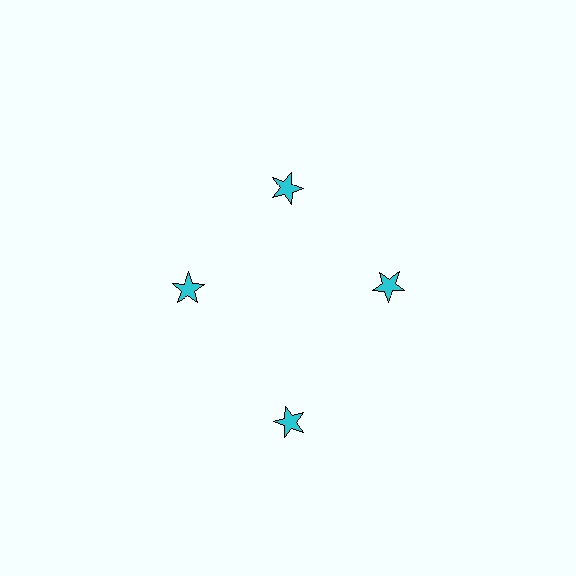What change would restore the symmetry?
The symmetry would be restored by moving it inward, back onto the ring so that all 4 stars sit at equal angles and equal distance from the center.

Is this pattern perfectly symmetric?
No. The 4 cyan stars are arranged in a ring, but one element near the 6 o'clock position is pushed outward from the center, breaking the 4-fold rotational symmetry.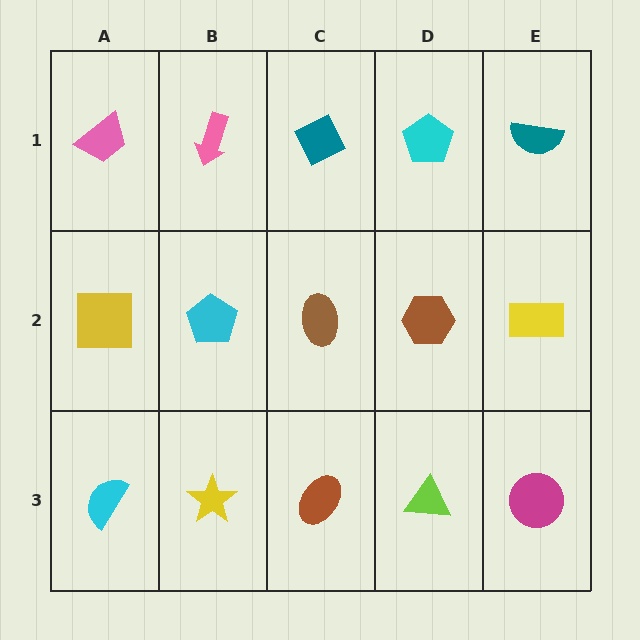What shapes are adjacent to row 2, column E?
A teal semicircle (row 1, column E), a magenta circle (row 3, column E), a brown hexagon (row 2, column D).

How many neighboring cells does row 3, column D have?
3.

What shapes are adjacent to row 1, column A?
A yellow square (row 2, column A), a pink arrow (row 1, column B).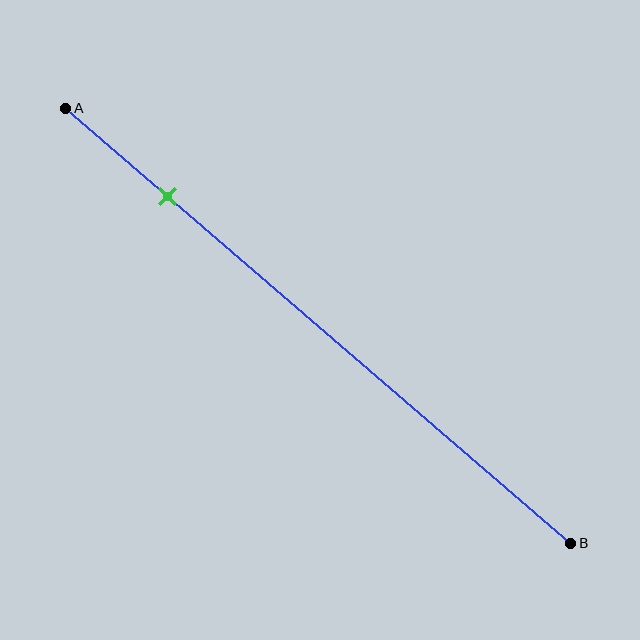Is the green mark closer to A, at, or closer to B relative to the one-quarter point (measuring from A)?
The green mark is closer to point A than the one-quarter point of segment AB.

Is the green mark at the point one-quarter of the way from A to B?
No, the mark is at about 20% from A, not at the 25% one-quarter point.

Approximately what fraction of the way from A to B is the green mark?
The green mark is approximately 20% of the way from A to B.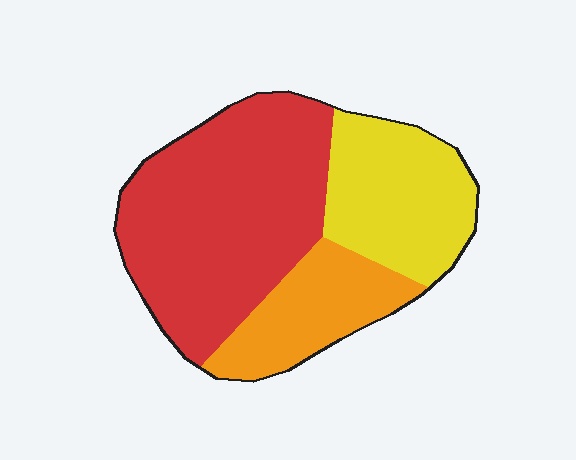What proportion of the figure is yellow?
Yellow takes up about one quarter (1/4) of the figure.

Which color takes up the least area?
Orange, at roughly 20%.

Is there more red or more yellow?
Red.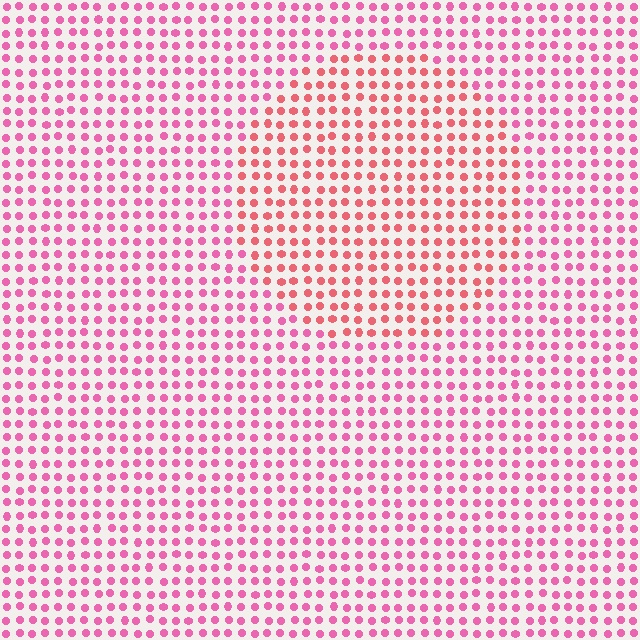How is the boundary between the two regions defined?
The boundary is defined purely by a slight shift in hue (about 26 degrees). Spacing, size, and orientation are identical on both sides.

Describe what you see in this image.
The image is filled with small pink elements in a uniform arrangement. A circle-shaped region is visible where the elements are tinted to a slightly different hue, forming a subtle color boundary.